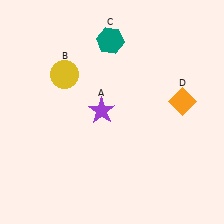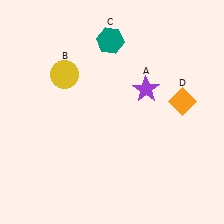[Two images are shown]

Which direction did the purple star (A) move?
The purple star (A) moved right.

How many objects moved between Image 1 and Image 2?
1 object moved between the two images.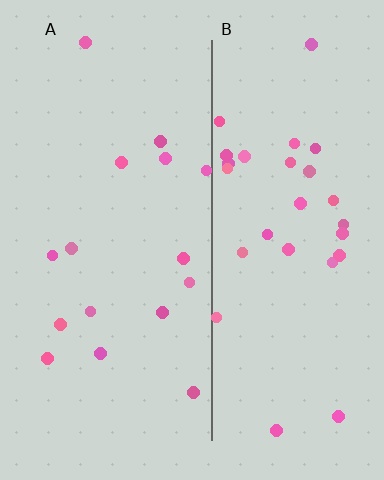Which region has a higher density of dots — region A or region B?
B (the right).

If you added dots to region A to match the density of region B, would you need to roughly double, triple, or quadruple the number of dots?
Approximately double.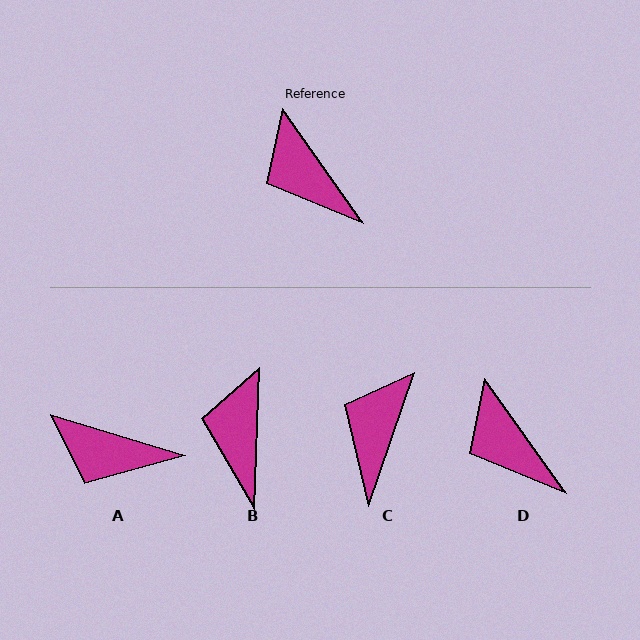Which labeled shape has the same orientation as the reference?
D.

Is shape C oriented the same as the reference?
No, it is off by about 54 degrees.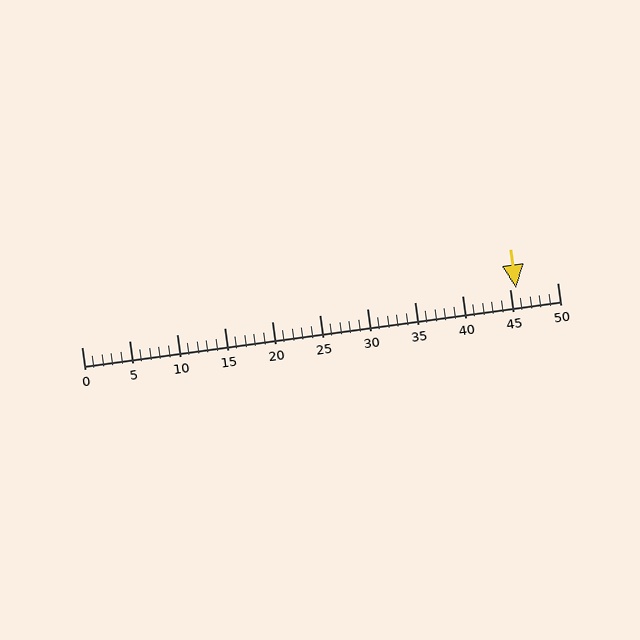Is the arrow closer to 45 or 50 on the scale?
The arrow is closer to 45.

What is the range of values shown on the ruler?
The ruler shows values from 0 to 50.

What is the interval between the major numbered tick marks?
The major tick marks are spaced 5 units apart.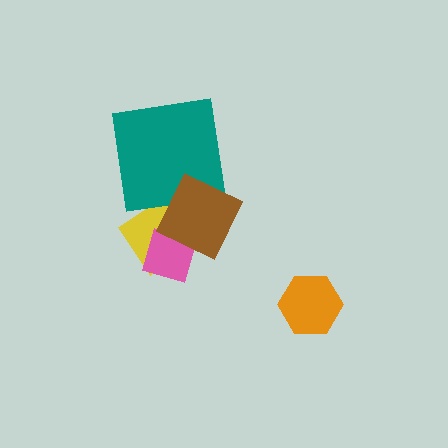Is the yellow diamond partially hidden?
Yes, it is partially covered by another shape.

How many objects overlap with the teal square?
1 object overlaps with the teal square.